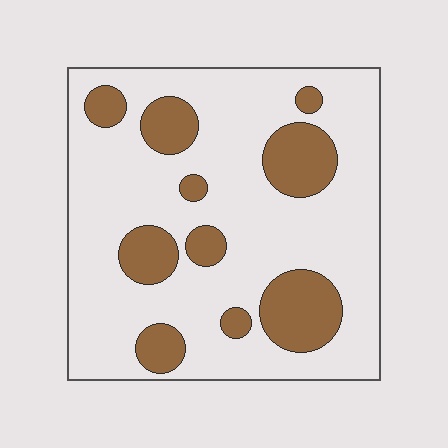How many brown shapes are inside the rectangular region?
10.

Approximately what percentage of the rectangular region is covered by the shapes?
Approximately 25%.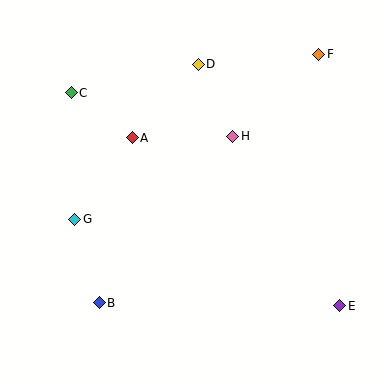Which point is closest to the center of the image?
Point H at (233, 136) is closest to the center.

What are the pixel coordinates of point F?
Point F is at (319, 54).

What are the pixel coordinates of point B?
Point B is at (99, 303).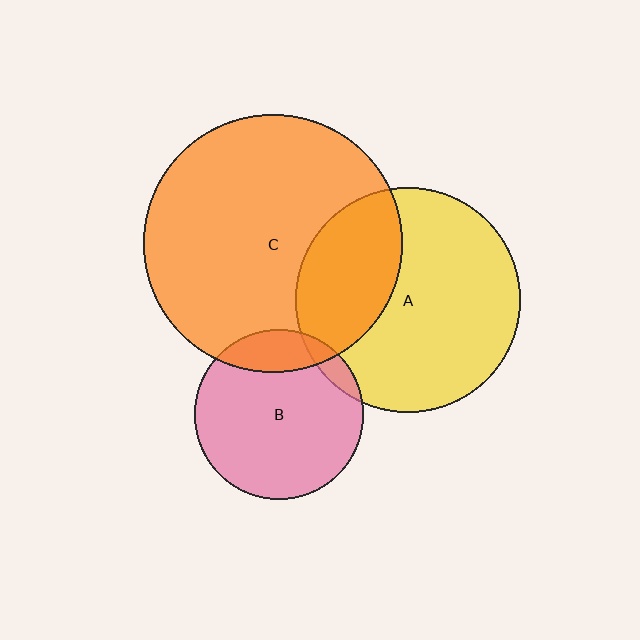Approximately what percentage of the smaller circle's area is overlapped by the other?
Approximately 5%.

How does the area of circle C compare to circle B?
Approximately 2.3 times.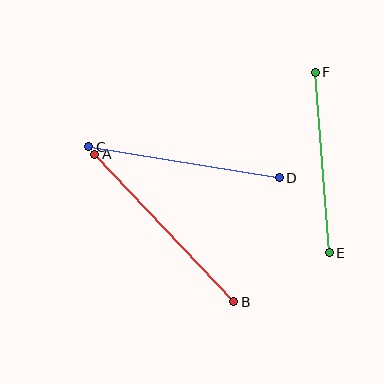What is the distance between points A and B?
The distance is approximately 203 pixels.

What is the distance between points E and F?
The distance is approximately 181 pixels.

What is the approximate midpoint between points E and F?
The midpoint is at approximately (322, 162) pixels.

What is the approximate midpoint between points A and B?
The midpoint is at approximately (164, 228) pixels.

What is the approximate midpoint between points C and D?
The midpoint is at approximately (184, 162) pixels.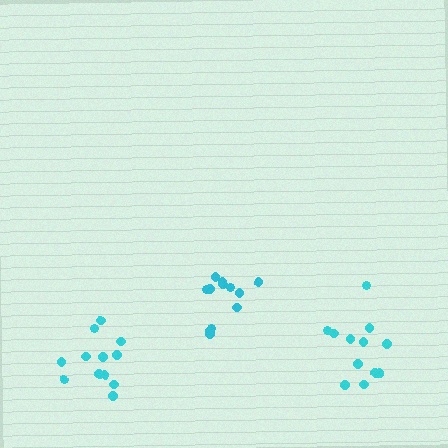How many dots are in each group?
Group 1: 12 dots, Group 2: 12 dots, Group 3: 12 dots (36 total).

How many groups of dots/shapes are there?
There are 3 groups.